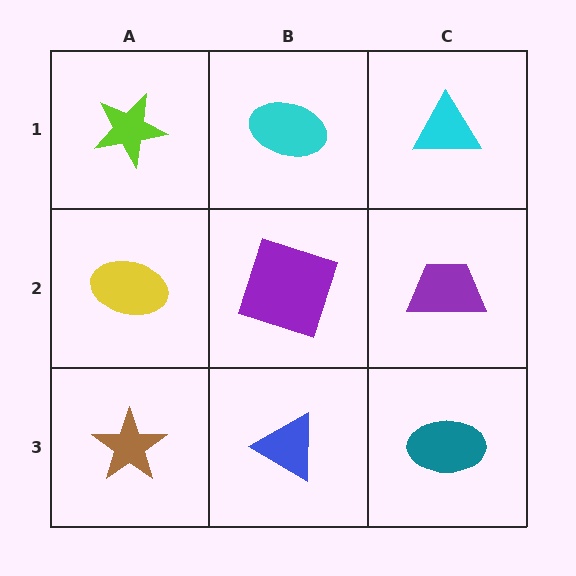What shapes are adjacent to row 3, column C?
A purple trapezoid (row 2, column C), a blue triangle (row 3, column B).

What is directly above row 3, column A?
A yellow ellipse.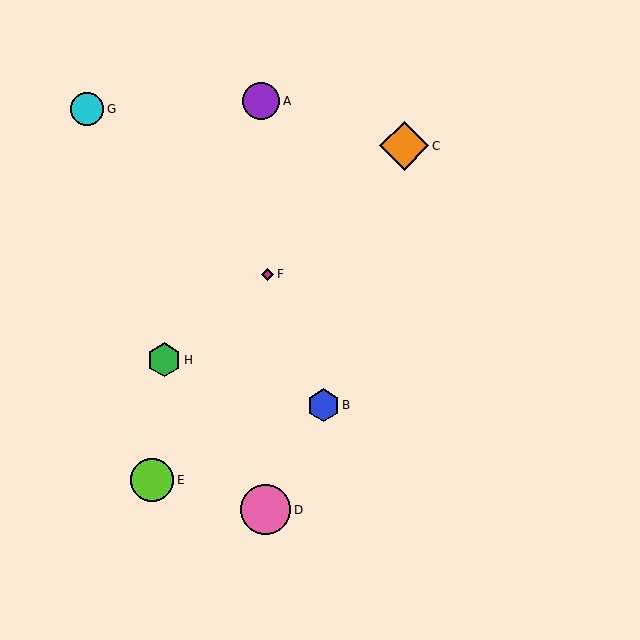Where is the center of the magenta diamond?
The center of the magenta diamond is at (268, 274).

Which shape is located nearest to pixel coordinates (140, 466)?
The lime circle (labeled E) at (152, 480) is nearest to that location.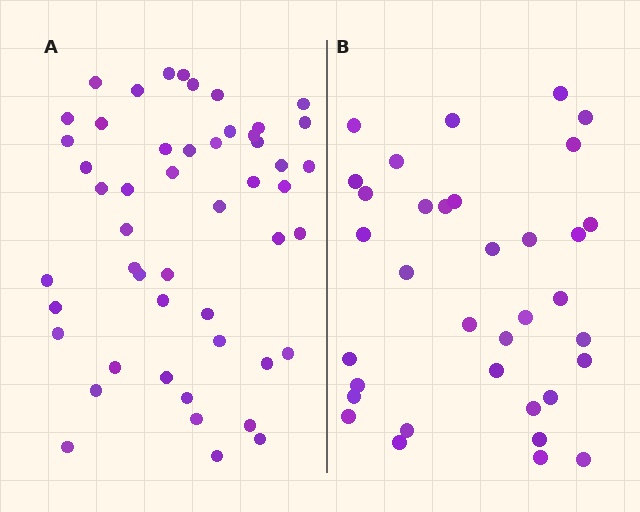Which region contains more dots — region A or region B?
Region A (the left region) has more dots.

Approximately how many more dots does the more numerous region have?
Region A has approximately 15 more dots than region B.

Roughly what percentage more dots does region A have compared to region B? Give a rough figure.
About 45% more.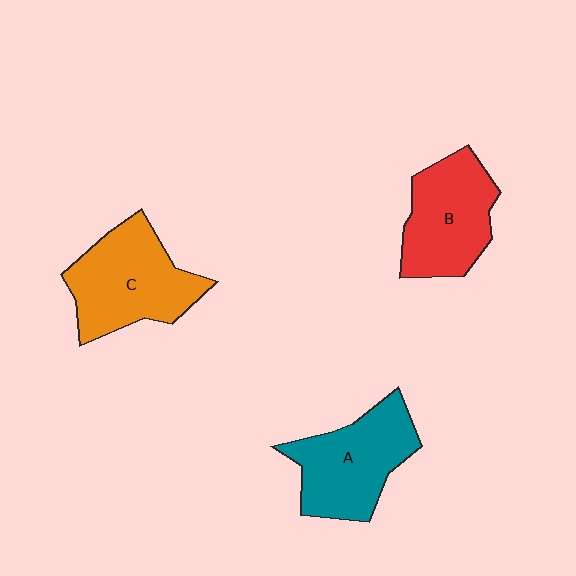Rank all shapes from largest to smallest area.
From largest to smallest: C (orange), A (teal), B (red).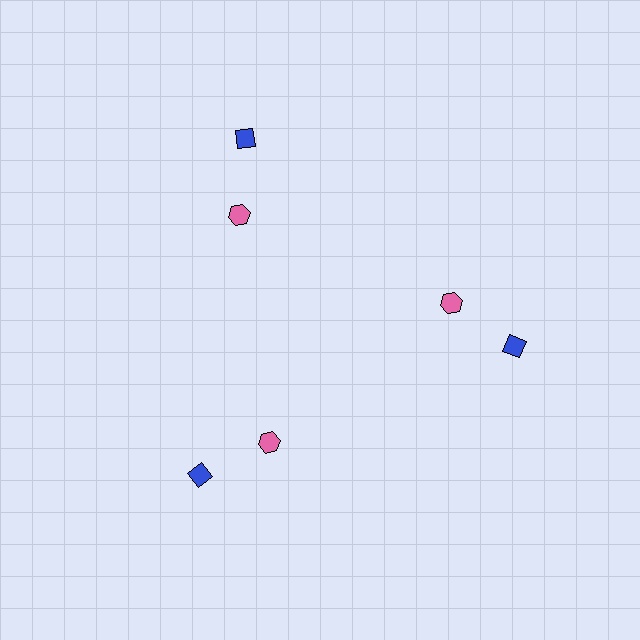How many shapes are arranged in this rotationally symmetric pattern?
There are 6 shapes, arranged in 3 groups of 2.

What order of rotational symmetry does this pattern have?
This pattern has 3-fold rotational symmetry.